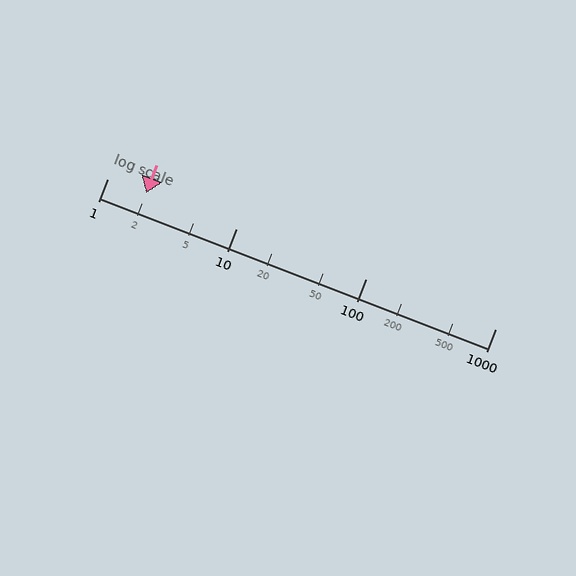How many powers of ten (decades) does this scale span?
The scale spans 3 decades, from 1 to 1000.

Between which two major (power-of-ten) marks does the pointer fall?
The pointer is between 1 and 10.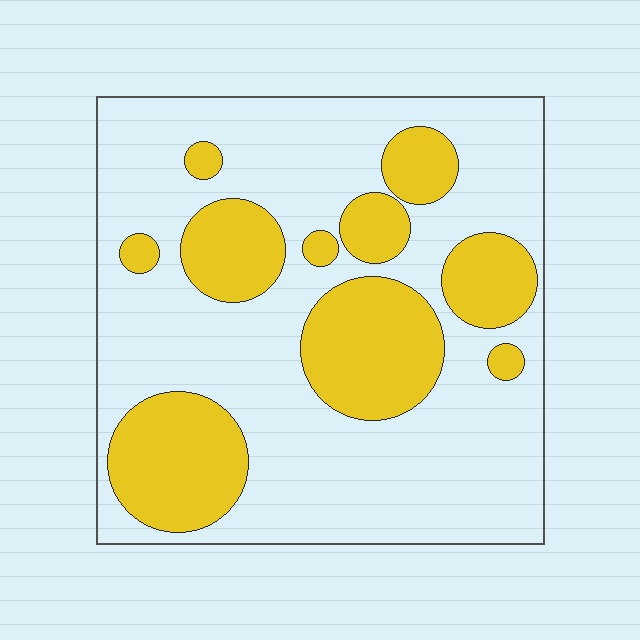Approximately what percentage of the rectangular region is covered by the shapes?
Approximately 30%.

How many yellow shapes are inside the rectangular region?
10.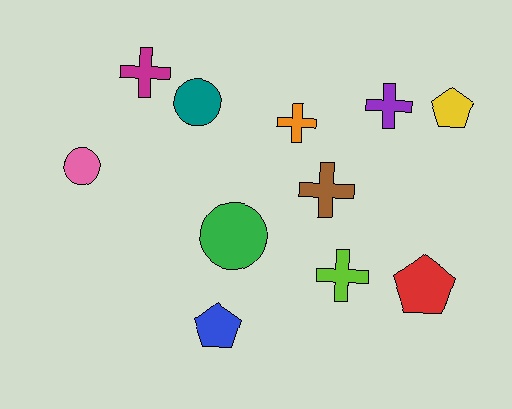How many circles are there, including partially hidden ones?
There are 3 circles.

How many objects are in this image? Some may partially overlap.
There are 11 objects.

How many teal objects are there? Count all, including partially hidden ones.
There is 1 teal object.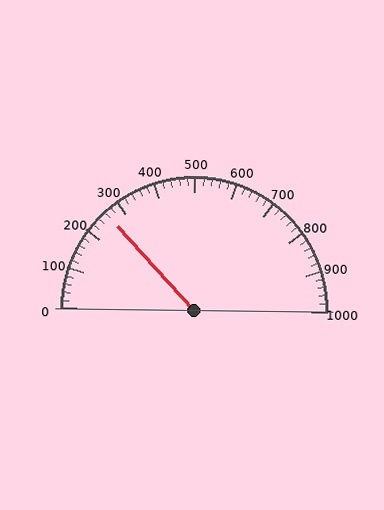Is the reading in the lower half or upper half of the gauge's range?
The reading is in the lower half of the range (0 to 1000).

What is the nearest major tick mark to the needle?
The nearest major tick mark is 300.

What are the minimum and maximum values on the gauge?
The gauge ranges from 0 to 1000.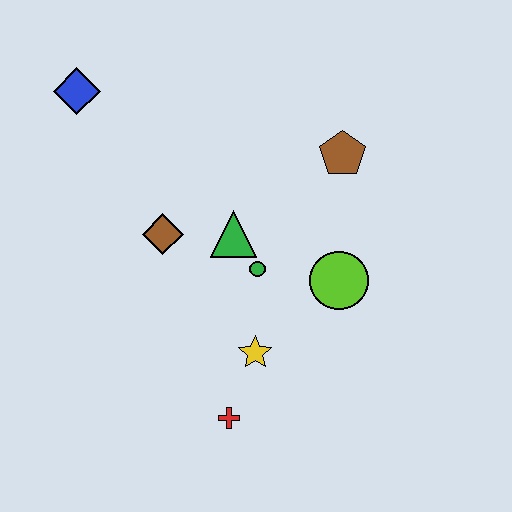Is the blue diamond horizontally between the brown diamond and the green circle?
No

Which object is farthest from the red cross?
The blue diamond is farthest from the red cross.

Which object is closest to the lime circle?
The green circle is closest to the lime circle.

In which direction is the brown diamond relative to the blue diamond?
The brown diamond is below the blue diamond.